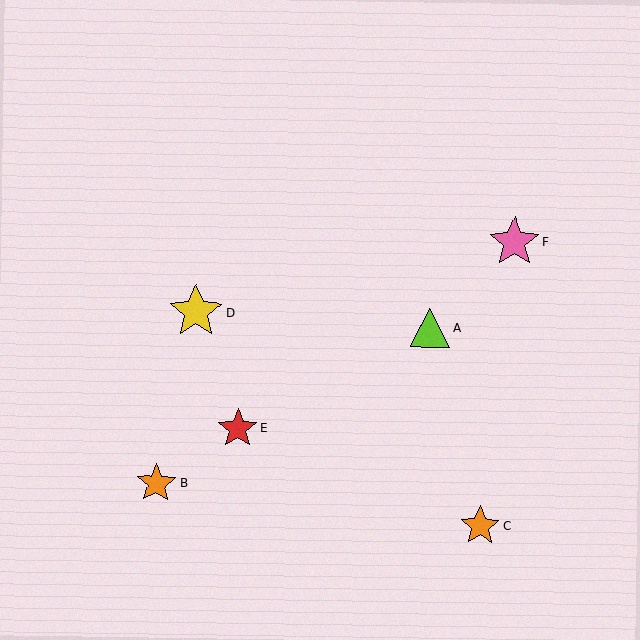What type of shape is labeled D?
Shape D is a yellow star.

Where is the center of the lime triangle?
The center of the lime triangle is at (430, 328).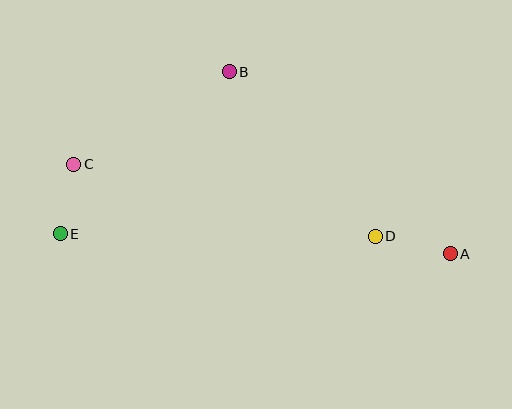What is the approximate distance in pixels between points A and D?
The distance between A and D is approximately 77 pixels.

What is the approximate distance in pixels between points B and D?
The distance between B and D is approximately 220 pixels.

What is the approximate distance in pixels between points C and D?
The distance between C and D is approximately 310 pixels.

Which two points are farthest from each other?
Points A and E are farthest from each other.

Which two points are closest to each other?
Points C and E are closest to each other.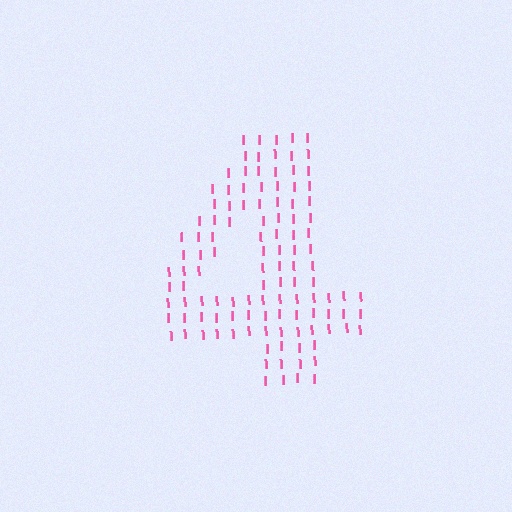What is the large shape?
The large shape is the digit 4.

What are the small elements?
The small elements are letter I's.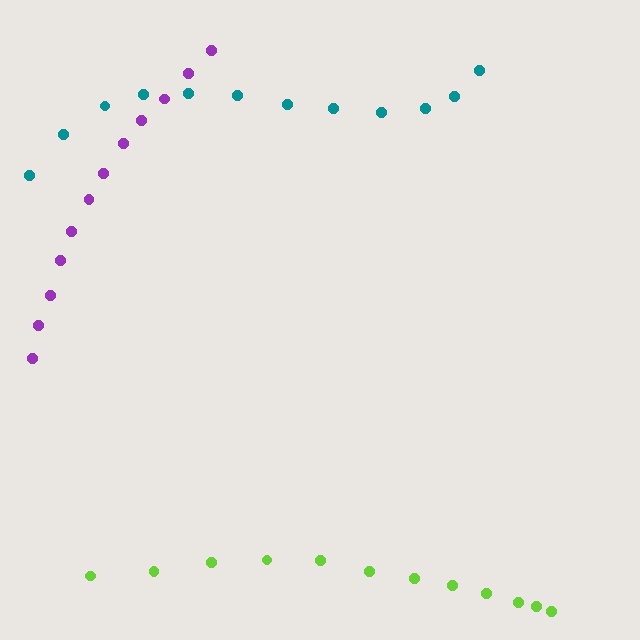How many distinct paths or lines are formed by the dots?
There are 3 distinct paths.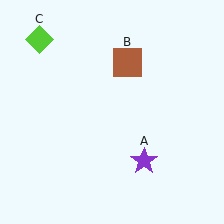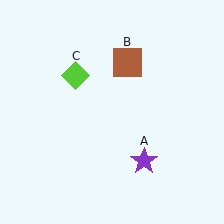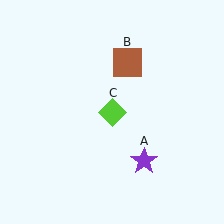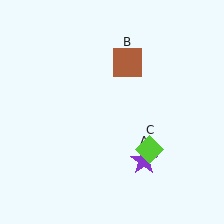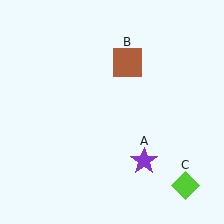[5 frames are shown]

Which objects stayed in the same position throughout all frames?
Purple star (object A) and brown square (object B) remained stationary.